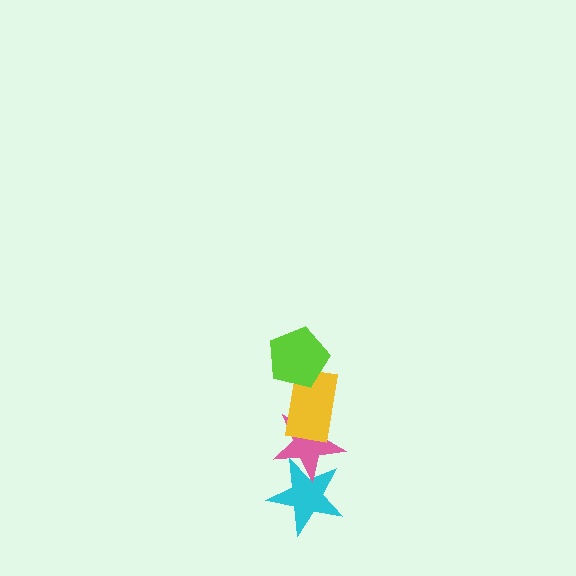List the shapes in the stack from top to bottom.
From top to bottom: the lime pentagon, the yellow rectangle, the pink star, the cyan star.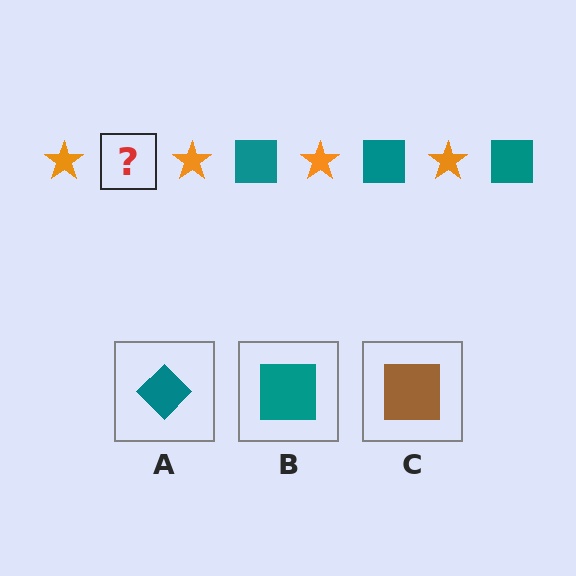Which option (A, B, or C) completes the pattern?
B.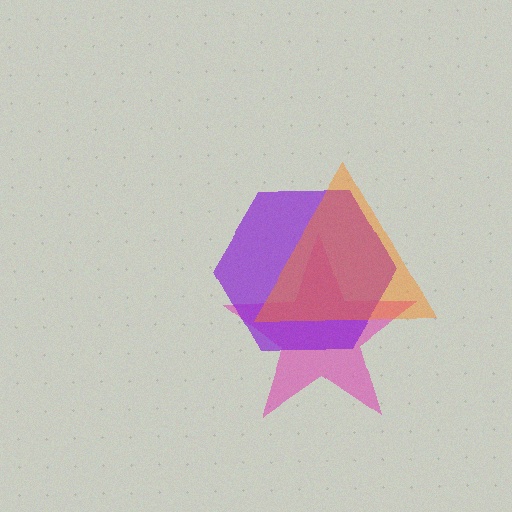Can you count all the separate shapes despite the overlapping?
Yes, there are 3 separate shapes.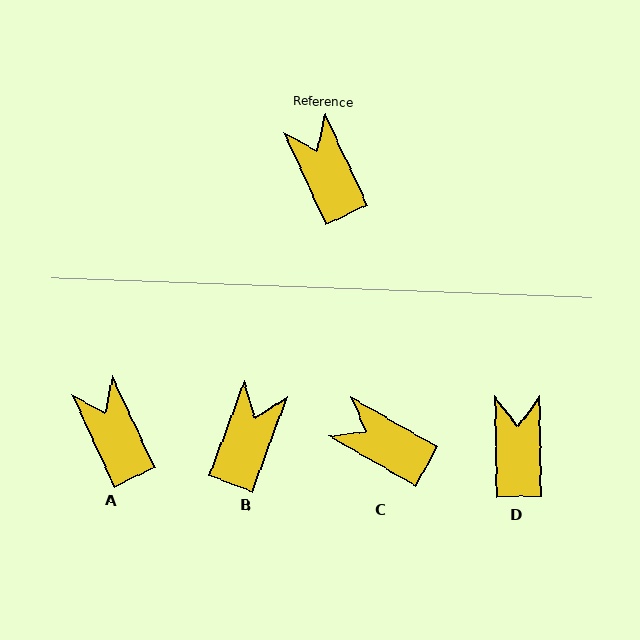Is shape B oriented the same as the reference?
No, it is off by about 45 degrees.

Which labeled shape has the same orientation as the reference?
A.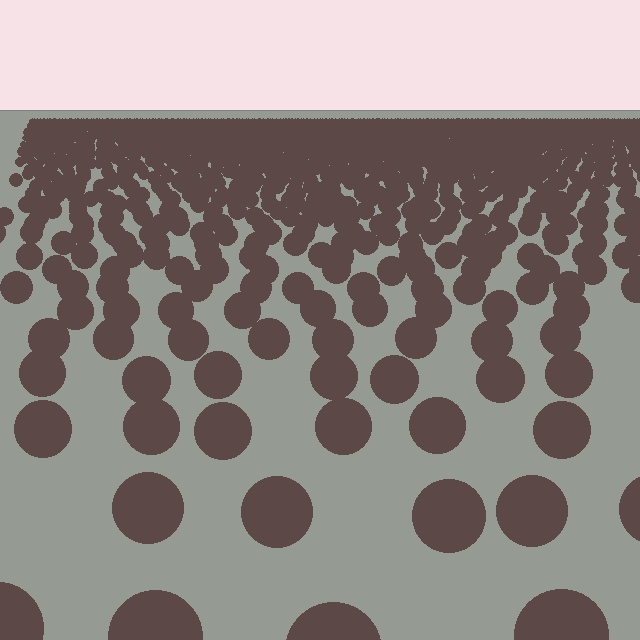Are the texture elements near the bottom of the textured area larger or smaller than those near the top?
Larger. Near the bottom, elements are closer to the viewer and appear at a bigger on-screen size.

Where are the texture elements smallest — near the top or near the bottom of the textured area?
Near the top.